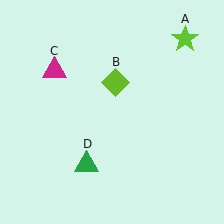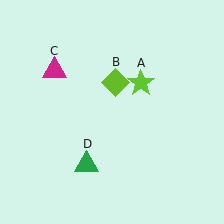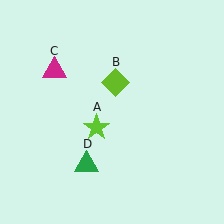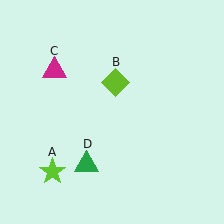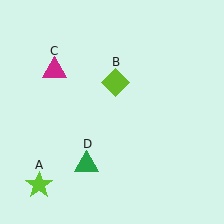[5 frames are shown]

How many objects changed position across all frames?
1 object changed position: lime star (object A).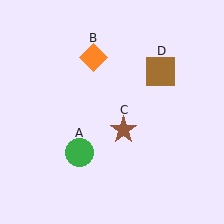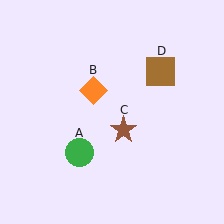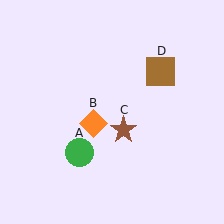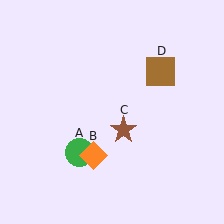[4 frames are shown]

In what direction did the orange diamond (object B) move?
The orange diamond (object B) moved down.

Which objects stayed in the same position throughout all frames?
Green circle (object A) and brown star (object C) and brown square (object D) remained stationary.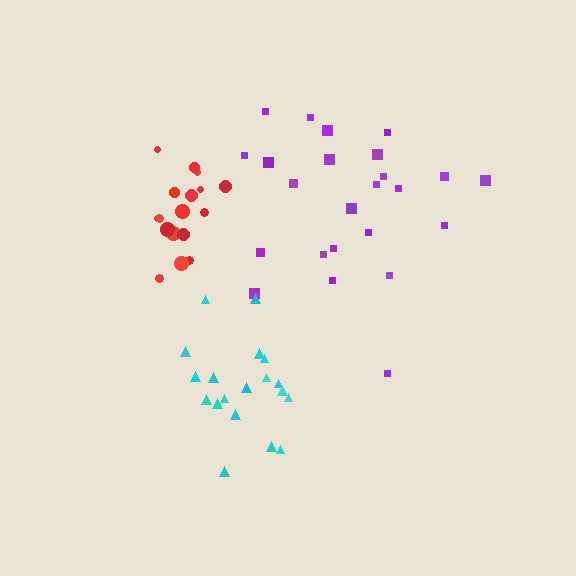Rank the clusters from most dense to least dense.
red, cyan, purple.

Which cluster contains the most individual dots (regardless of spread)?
Purple (24).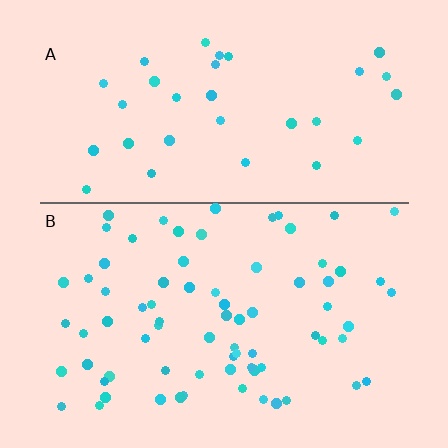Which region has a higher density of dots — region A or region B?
B (the bottom).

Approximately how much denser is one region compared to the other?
Approximately 2.2× — region B over region A.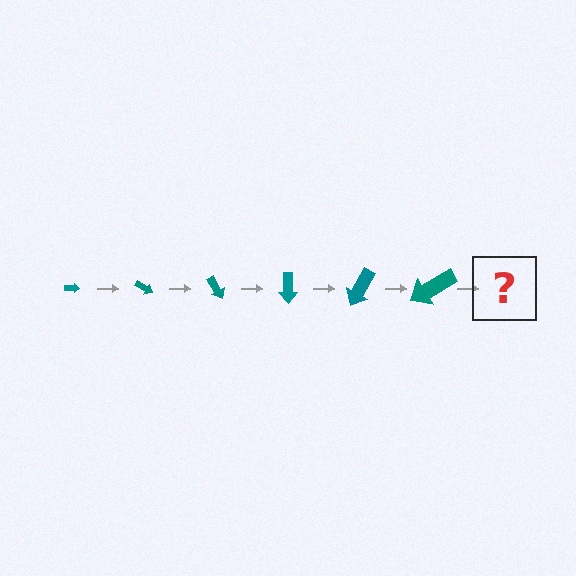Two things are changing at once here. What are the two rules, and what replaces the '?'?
The two rules are that the arrow grows larger each step and it rotates 30 degrees each step. The '?' should be an arrow, larger than the previous one and rotated 180 degrees from the start.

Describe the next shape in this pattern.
It should be an arrow, larger than the previous one and rotated 180 degrees from the start.